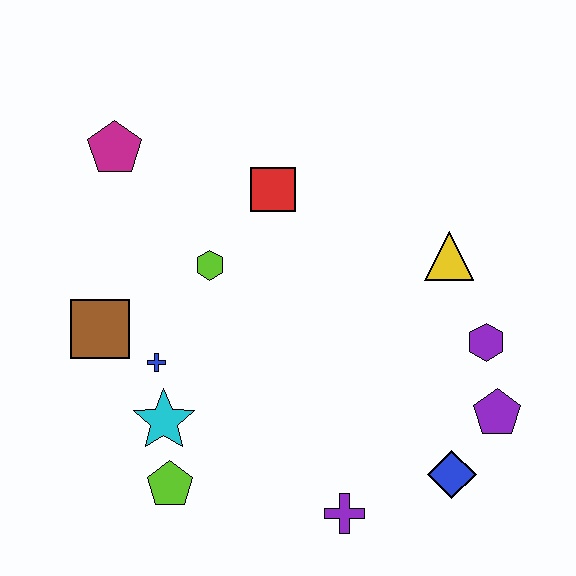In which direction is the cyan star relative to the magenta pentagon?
The cyan star is below the magenta pentagon.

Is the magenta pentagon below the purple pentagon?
No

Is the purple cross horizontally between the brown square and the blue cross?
No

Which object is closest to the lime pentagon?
The cyan star is closest to the lime pentagon.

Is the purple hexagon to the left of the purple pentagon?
Yes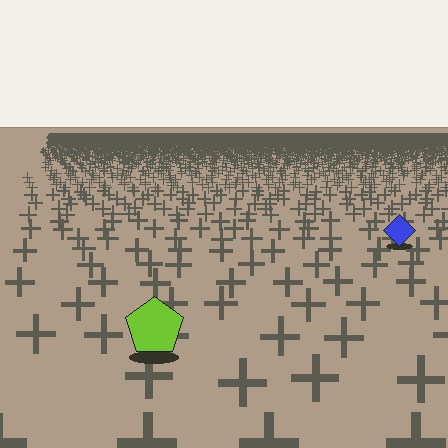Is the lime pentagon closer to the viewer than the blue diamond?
Yes. The lime pentagon is closer — you can tell from the texture gradient: the ground texture is coarser near it.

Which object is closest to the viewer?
The lime pentagon is closest. The texture marks near it are larger and more spread out.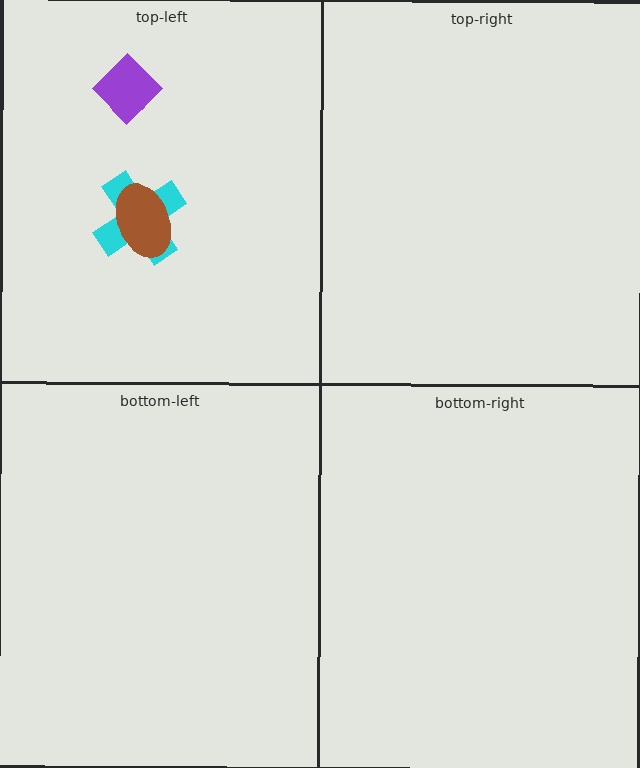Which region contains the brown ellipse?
The top-left region.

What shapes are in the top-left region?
The purple diamond, the cyan cross, the brown ellipse.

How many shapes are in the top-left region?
3.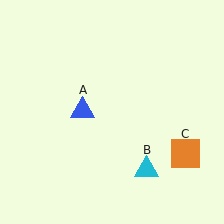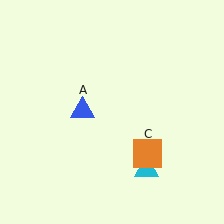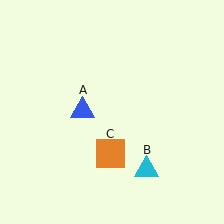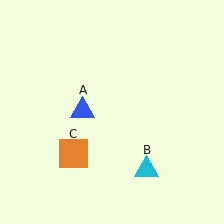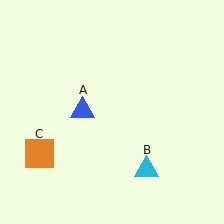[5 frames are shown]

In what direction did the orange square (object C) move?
The orange square (object C) moved left.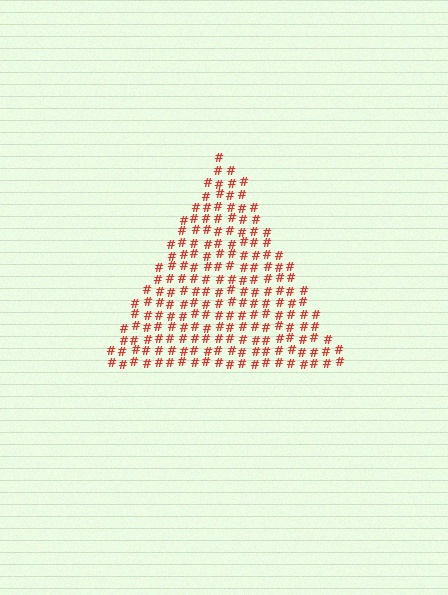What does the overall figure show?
The overall figure shows a triangle.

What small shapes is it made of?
It is made of small hash symbols.